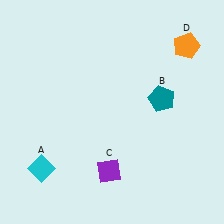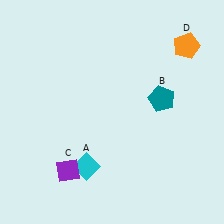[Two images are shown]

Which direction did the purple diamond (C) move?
The purple diamond (C) moved left.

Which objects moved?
The objects that moved are: the cyan diamond (A), the purple diamond (C).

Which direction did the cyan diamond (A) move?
The cyan diamond (A) moved right.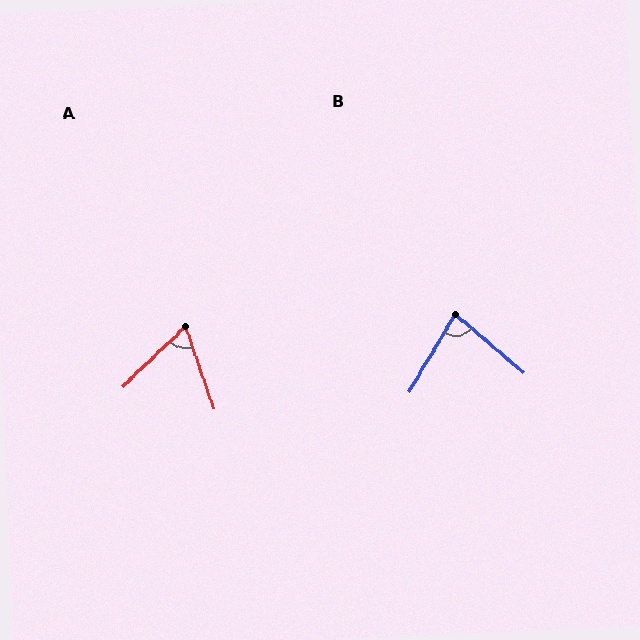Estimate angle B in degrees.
Approximately 80 degrees.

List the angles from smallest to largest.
A (65°), B (80°).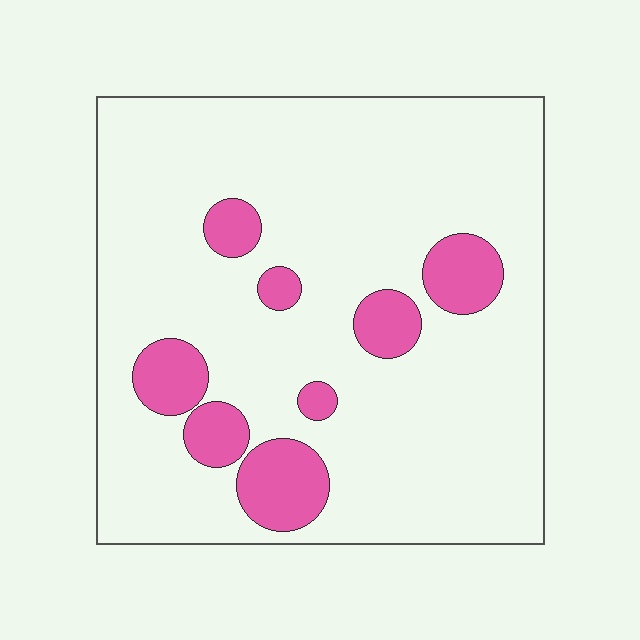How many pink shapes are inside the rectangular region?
8.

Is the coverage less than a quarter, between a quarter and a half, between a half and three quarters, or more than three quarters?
Less than a quarter.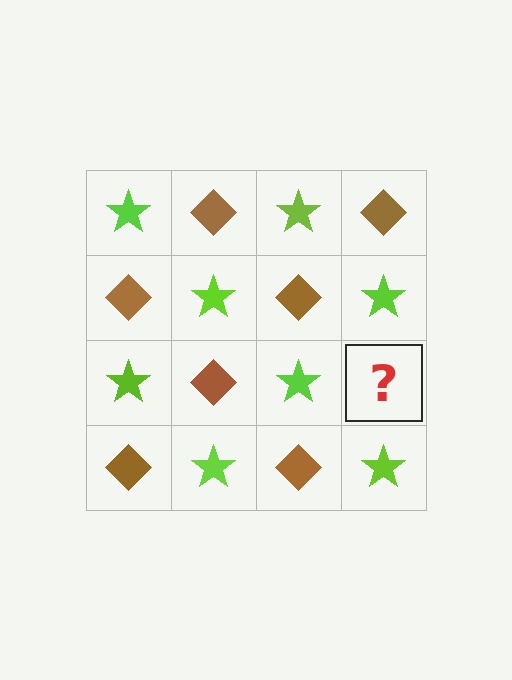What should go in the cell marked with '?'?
The missing cell should contain a brown diamond.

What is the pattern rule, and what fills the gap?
The rule is that it alternates lime star and brown diamond in a checkerboard pattern. The gap should be filled with a brown diamond.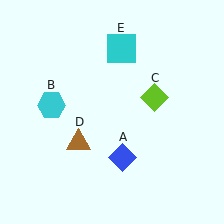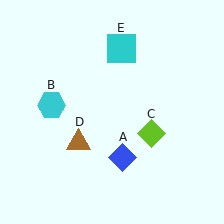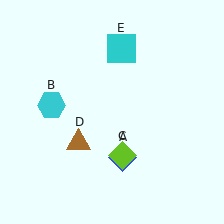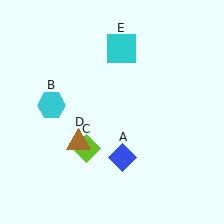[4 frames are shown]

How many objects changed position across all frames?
1 object changed position: lime diamond (object C).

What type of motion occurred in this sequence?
The lime diamond (object C) rotated clockwise around the center of the scene.